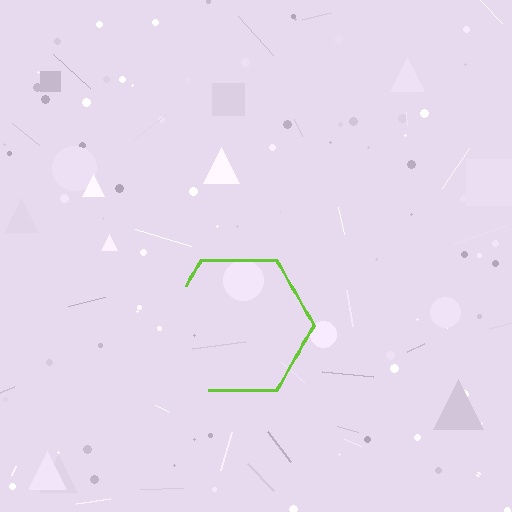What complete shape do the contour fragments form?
The contour fragments form a hexagon.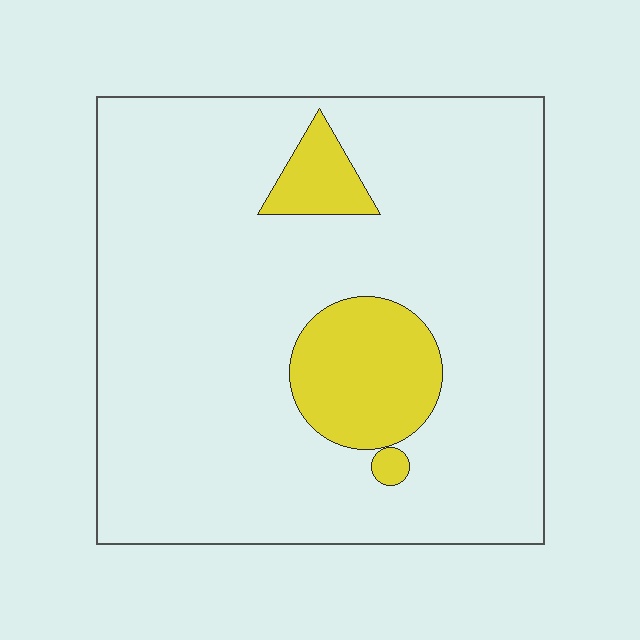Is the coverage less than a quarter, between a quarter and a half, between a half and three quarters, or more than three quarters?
Less than a quarter.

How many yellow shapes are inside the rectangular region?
3.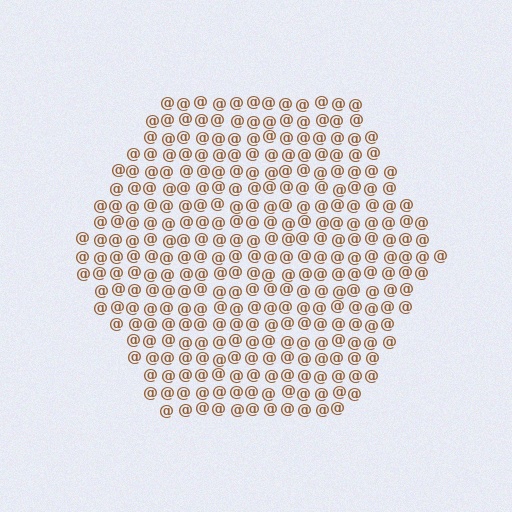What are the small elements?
The small elements are at signs.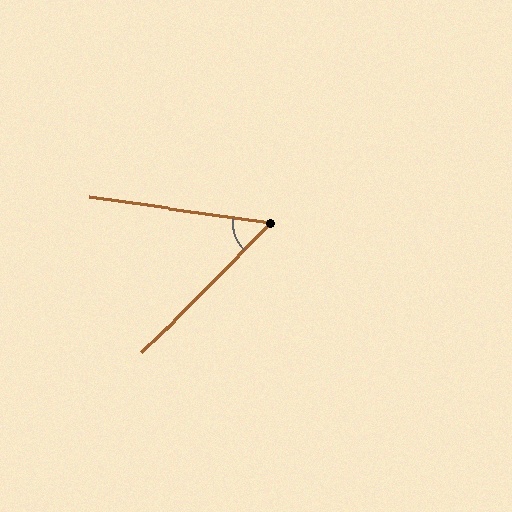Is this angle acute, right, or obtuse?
It is acute.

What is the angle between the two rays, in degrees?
Approximately 53 degrees.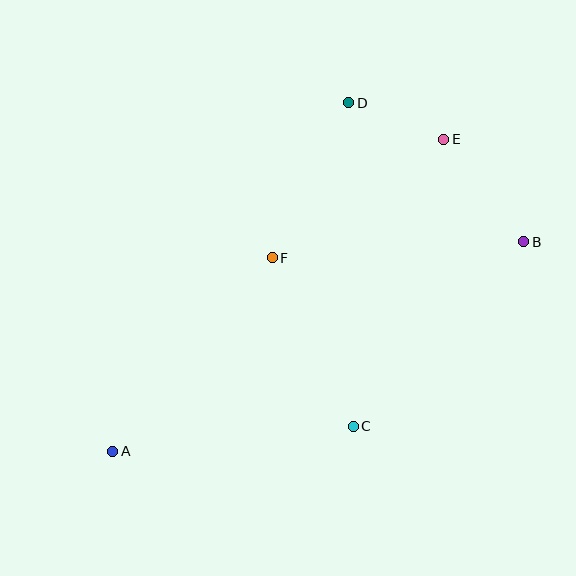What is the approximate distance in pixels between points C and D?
The distance between C and D is approximately 323 pixels.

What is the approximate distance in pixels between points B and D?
The distance between B and D is approximately 224 pixels.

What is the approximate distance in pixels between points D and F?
The distance between D and F is approximately 173 pixels.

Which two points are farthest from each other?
Points A and B are farthest from each other.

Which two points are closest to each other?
Points D and E are closest to each other.